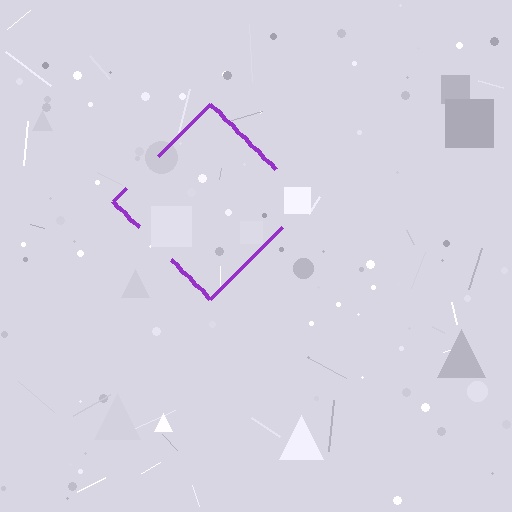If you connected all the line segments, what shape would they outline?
They would outline a diamond.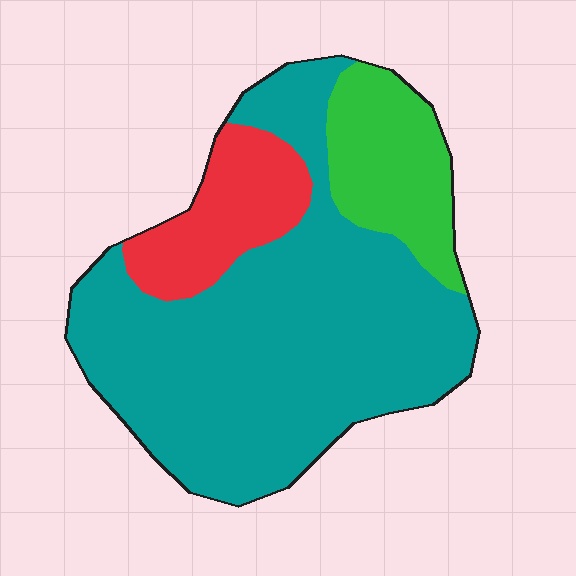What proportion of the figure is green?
Green takes up less than a quarter of the figure.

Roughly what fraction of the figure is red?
Red covers 15% of the figure.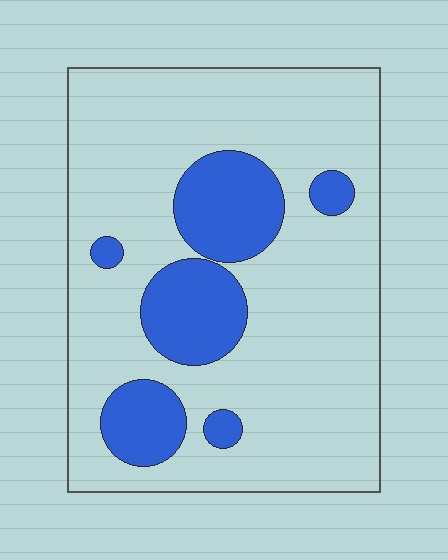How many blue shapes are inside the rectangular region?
6.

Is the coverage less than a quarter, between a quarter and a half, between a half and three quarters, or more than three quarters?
Less than a quarter.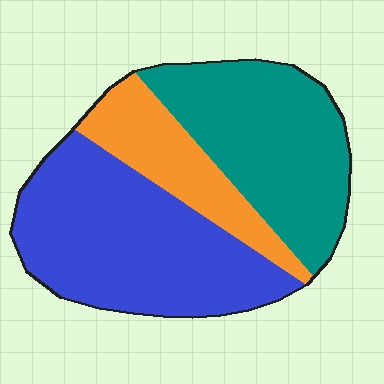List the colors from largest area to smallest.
From largest to smallest: blue, teal, orange.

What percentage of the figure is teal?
Teal covers 36% of the figure.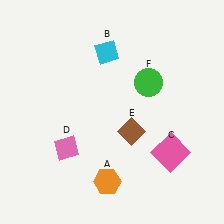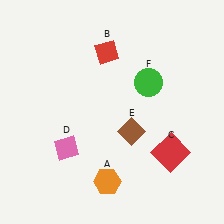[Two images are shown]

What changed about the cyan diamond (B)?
In Image 1, B is cyan. In Image 2, it changed to red.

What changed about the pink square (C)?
In Image 1, C is pink. In Image 2, it changed to red.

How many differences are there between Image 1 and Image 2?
There are 2 differences between the two images.